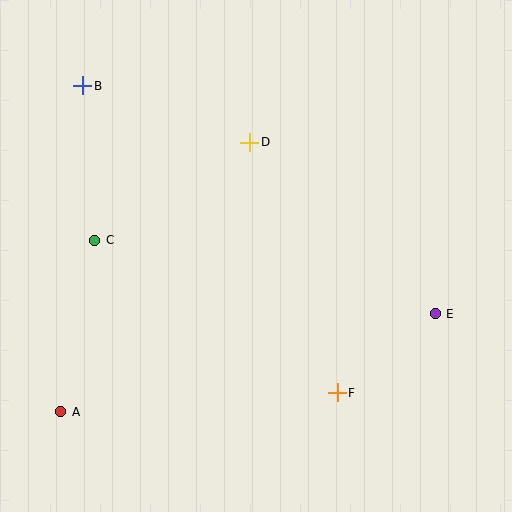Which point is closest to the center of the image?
Point D at (250, 142) is closest to the center.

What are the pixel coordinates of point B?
Point B is at (83, 86).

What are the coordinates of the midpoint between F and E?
The midpoint between F and E is at (386, 353).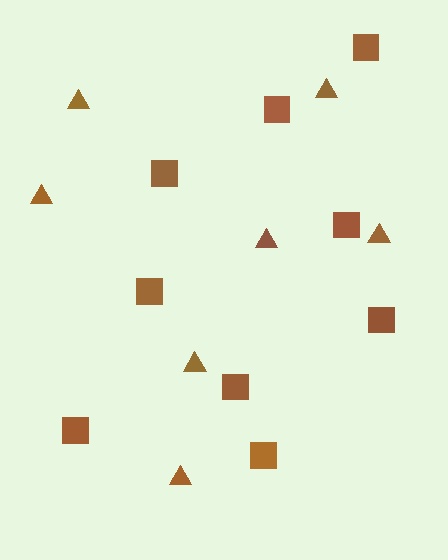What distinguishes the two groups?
There are 2 groups: one group of squares (9) and one group of triangles (7).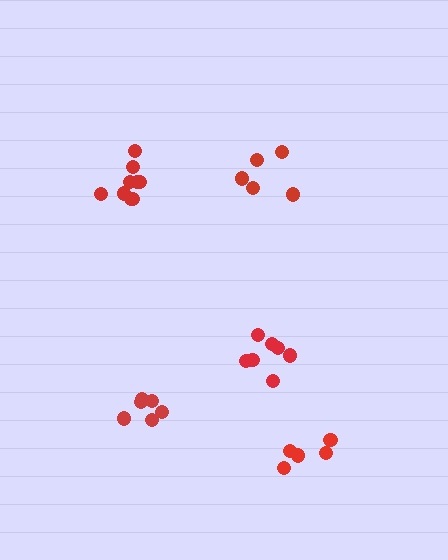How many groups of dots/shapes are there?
There are 5 groups.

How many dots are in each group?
Group 1: 6 dots, Group 2: 5 dots, Group 3: 5 dots, Group 4: 7 dots, Group 5: 9 dots (32 total).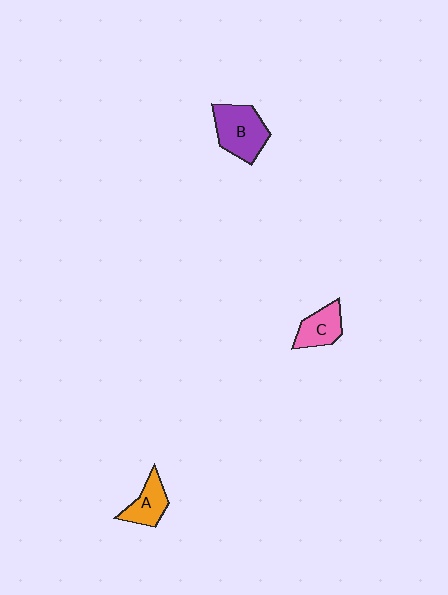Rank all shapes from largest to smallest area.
From largest to smallest: B (purple), C (pink), A (orange).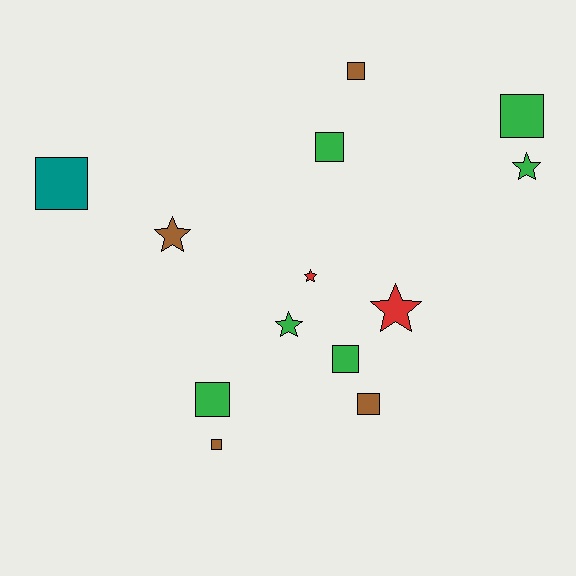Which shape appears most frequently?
Square, with 8 objects.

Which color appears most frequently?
Green, with 6 objects.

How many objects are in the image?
There are 13 objects.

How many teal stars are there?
There are no teal stars.